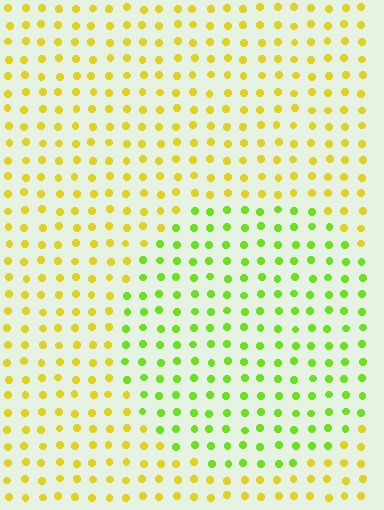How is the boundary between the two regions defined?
The boundary is defined purely by a slight shift in hue (about 42 degrees). Spacing, size, and orientation are identical on both sides.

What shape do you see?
I see a circle.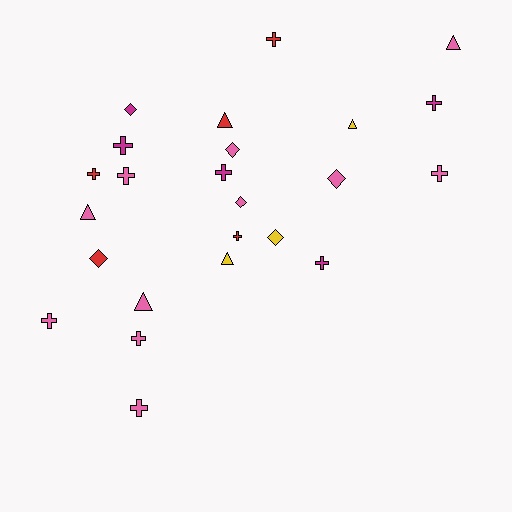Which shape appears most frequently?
Cross, with 12 objects.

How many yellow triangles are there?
There are 2 yellow triangles.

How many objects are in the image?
There are 24 objects.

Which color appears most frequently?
Pink, with 11 objects.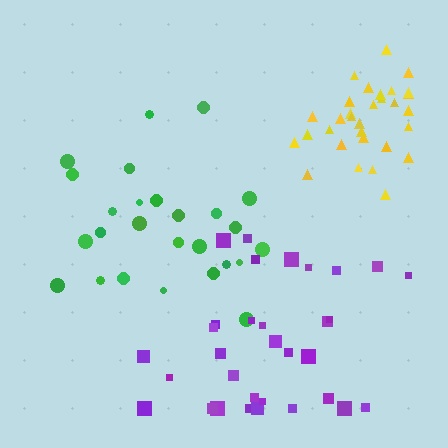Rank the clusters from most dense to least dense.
yellow, purple, green.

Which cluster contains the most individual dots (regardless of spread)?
Purple (32).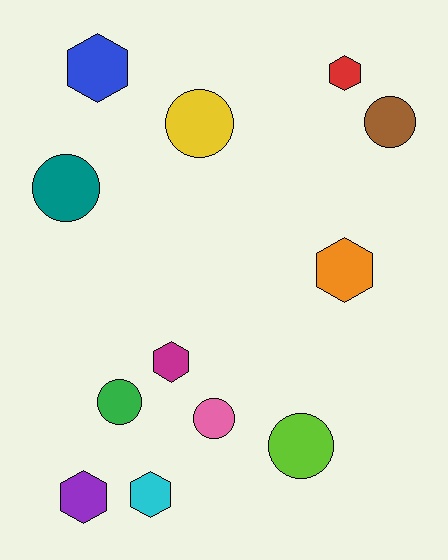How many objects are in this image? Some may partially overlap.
There are 12 objects.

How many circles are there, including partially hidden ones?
There are 6 circles.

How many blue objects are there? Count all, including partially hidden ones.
There is 1 blue object.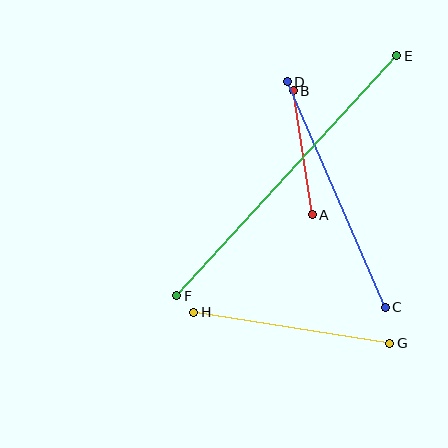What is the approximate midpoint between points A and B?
The midpoint is at approximately (303, 153) pixels.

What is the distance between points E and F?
The distance is approximately 326 pixels.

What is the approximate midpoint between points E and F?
The midpoint is at approximately (287, 176) pixels.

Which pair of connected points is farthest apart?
Points E and F are farthest apart.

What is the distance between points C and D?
The distance is approximately 246 pixels.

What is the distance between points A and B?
The distance is approximately 125 pixels.